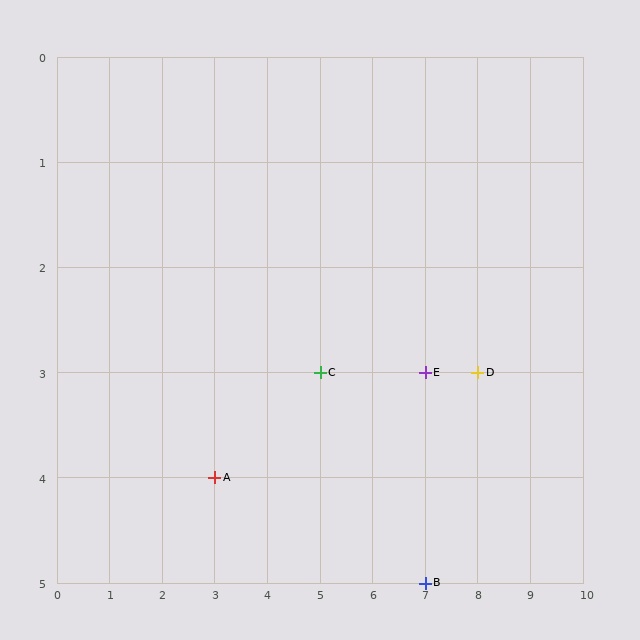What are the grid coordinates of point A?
Point A is at grid coordinates (3, 4).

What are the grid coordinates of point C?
Point C is at grid coordinates (5, 3).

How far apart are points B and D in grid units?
Points B and D are 1 column and 2 rows apart (about 2.2 grid units diagonally).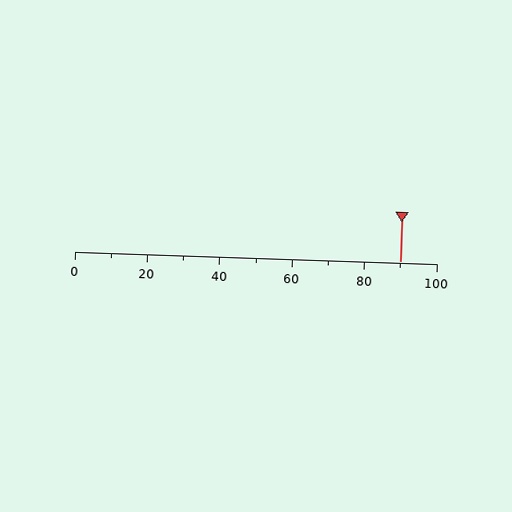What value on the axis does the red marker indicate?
The marker indicates approximately 90.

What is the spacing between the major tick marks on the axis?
The major ticks are spaced 20 apart.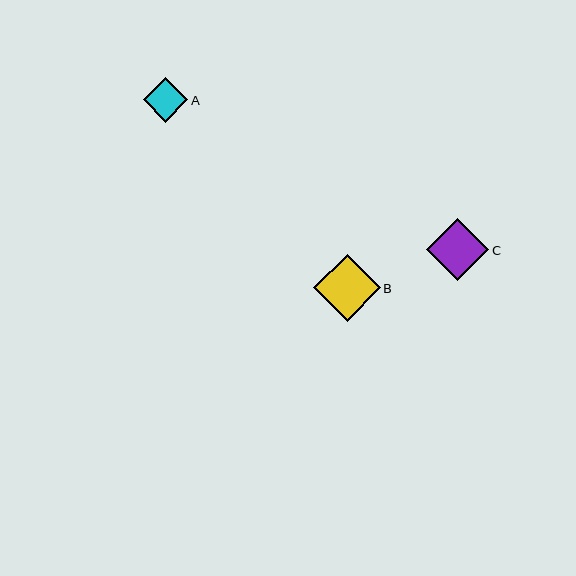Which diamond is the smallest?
Diamond A is the smallest with a size of approximately 44 pixels.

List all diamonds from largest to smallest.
From largest to smallest: B, C, A.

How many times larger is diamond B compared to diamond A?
Diamond B is approximately 1.5 times the size of diamond A.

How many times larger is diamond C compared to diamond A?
Diamond C is approximately 1.4 times the size of diamond A.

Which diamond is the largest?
Diamond B is the largest with a size of approximately 67 pixels.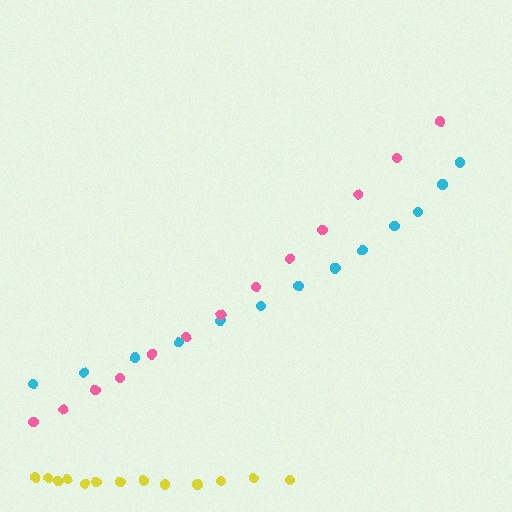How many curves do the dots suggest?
There are 3 distinct paths.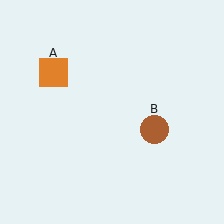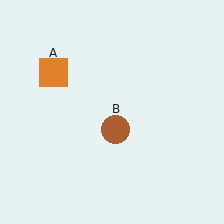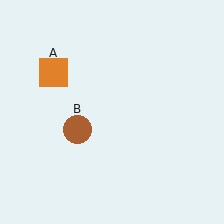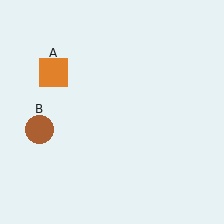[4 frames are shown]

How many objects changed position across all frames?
1 object changed position: brown circle (object B).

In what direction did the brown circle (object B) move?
The brown circle (object B) moved left.